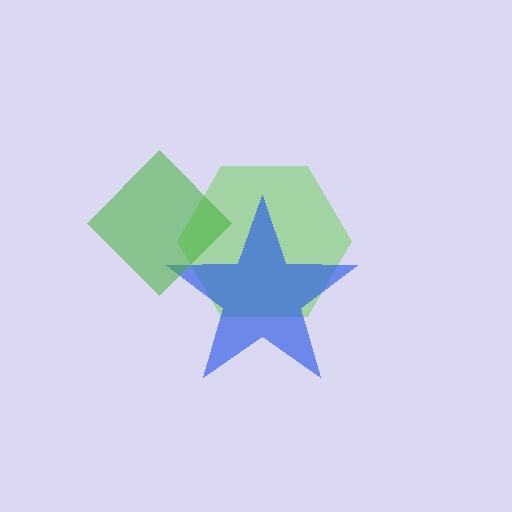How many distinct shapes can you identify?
There are 3 distinct shapes: a lime hexagon, a blue star, a green diamond.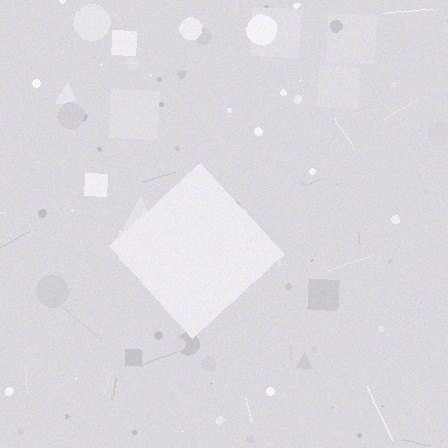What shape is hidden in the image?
A diamond is hidden in the image.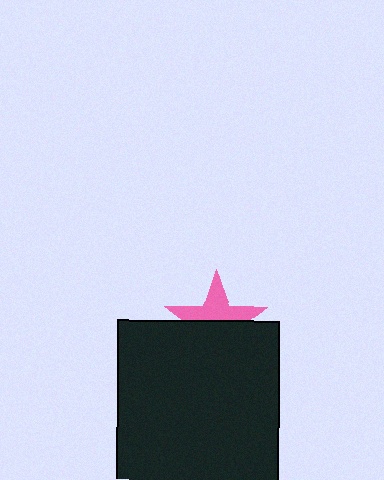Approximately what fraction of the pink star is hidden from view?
Roughly 53% of the pink star is hidden behind the black rectangle.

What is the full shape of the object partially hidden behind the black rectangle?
The partially hidden object is a pink star.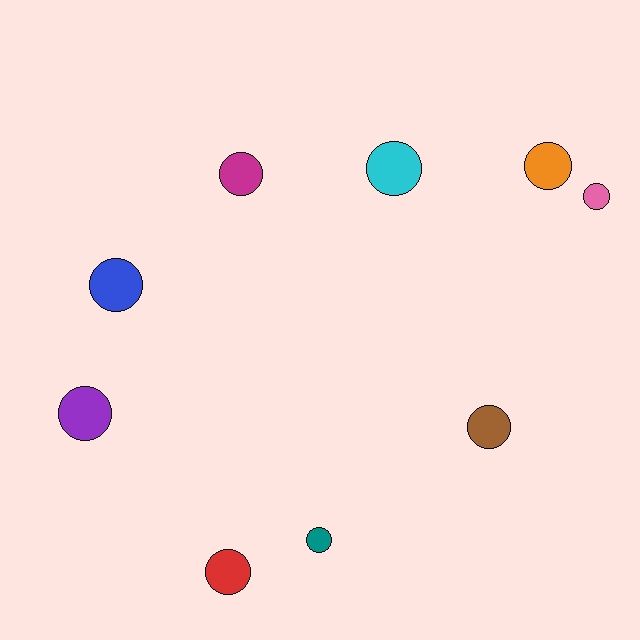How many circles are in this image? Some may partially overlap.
There are 9 circles.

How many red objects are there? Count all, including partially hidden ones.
There is 1 red object.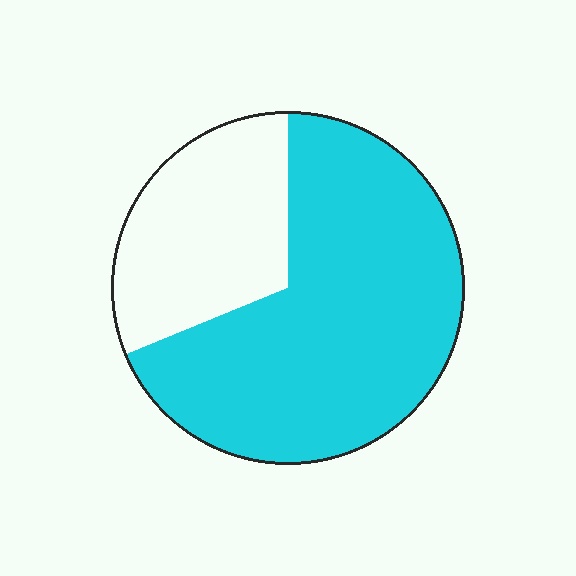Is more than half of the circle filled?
Yes.